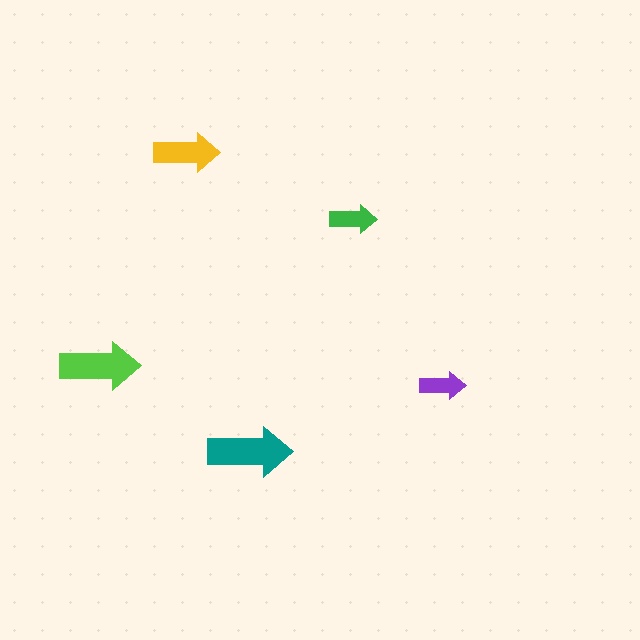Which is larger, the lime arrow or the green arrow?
The lime one.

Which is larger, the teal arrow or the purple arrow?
The teal one.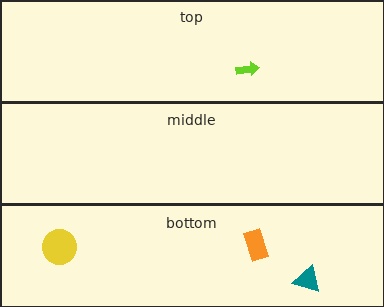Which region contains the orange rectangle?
The bottom region.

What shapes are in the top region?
The lime arrow.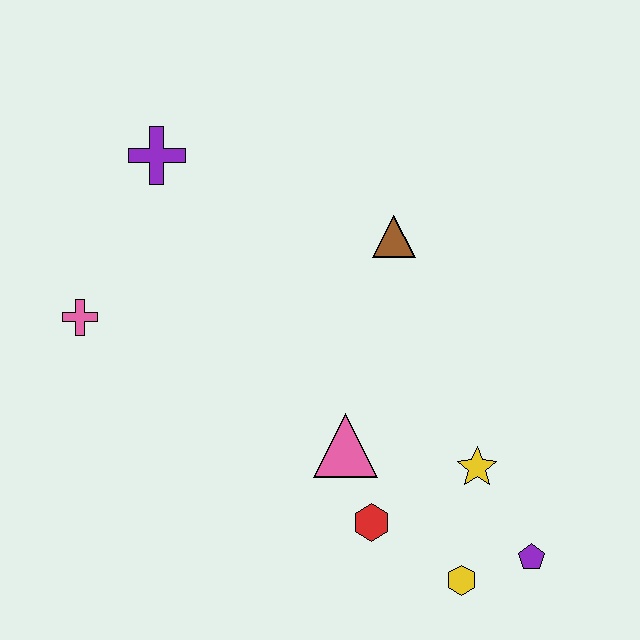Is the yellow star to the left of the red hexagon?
No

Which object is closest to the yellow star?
The purple pentagon is closest to the yellow star.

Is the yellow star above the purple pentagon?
Yes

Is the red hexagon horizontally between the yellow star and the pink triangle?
Yes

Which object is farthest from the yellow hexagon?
The purple cross is farthest from the yellow hexagon.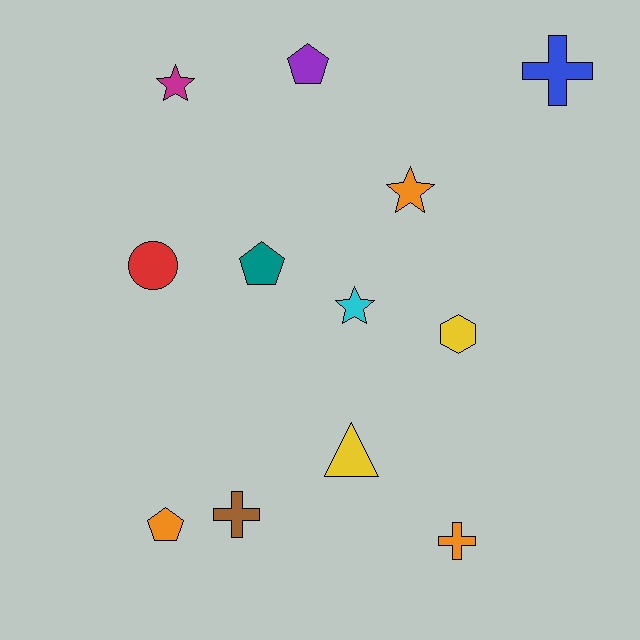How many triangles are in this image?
There is 1 triangle.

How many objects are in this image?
There are 12 objects.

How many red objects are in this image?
There is 1 red object.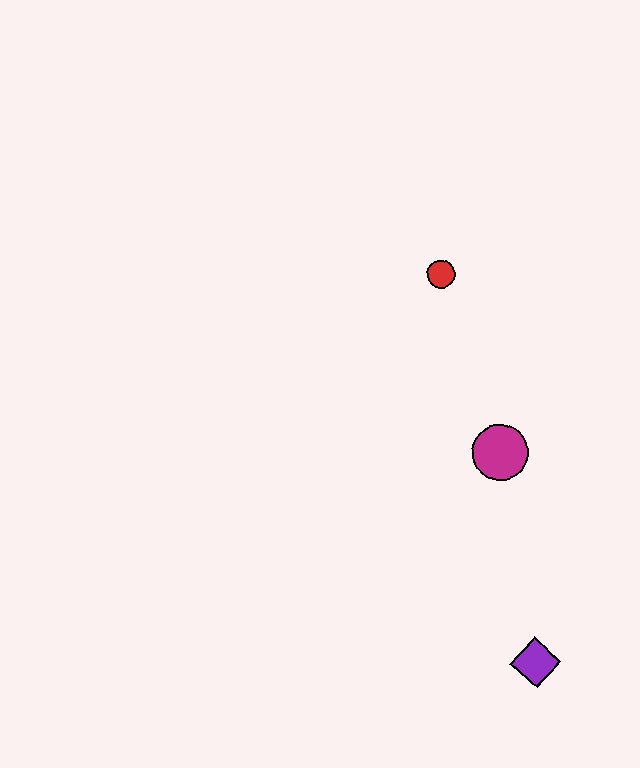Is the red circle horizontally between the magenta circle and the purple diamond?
No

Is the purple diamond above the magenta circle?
No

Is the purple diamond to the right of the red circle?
Yes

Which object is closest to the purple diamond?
The magenta circle is closest to the purple diamond.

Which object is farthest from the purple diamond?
The red circle is farthest from the purple diamond.